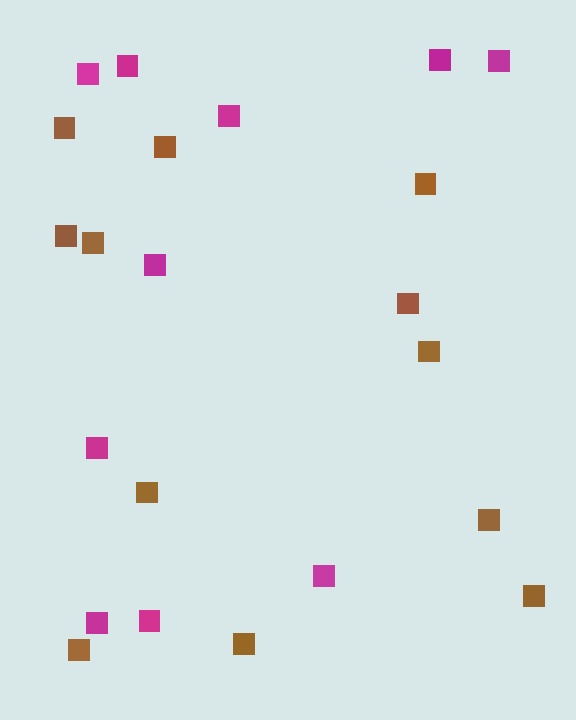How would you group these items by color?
There are 2 groups: one group of brown squares (12) and one group of magenta squares (10).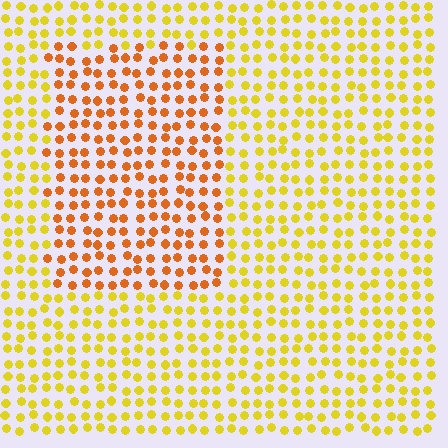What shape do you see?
I see a rectangle.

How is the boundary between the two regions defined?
The boundary is defined purely by a slight shift in hue (about 34 degrees). Spacing, size, and orientation are identical on both sides.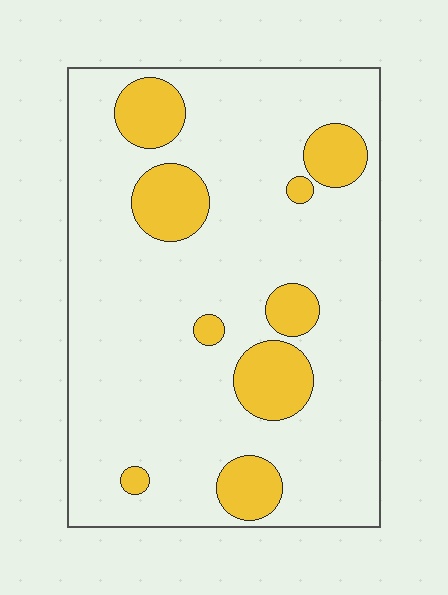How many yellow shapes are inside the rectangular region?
9.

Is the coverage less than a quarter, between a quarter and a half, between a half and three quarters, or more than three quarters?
Less than a quarter.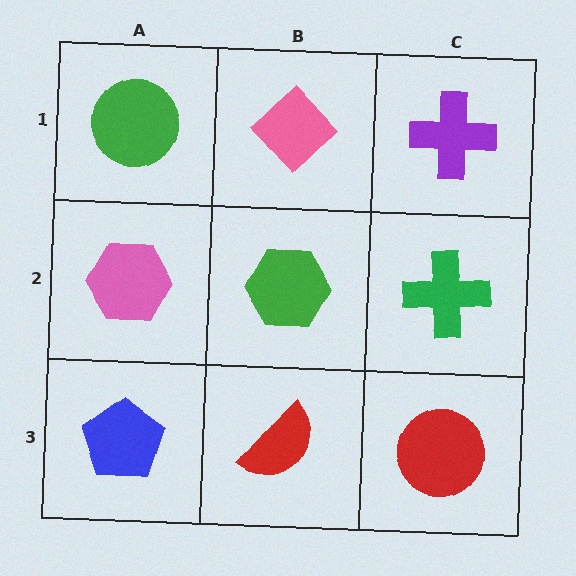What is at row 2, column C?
A green cross.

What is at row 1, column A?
A green circle.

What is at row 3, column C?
A red circle.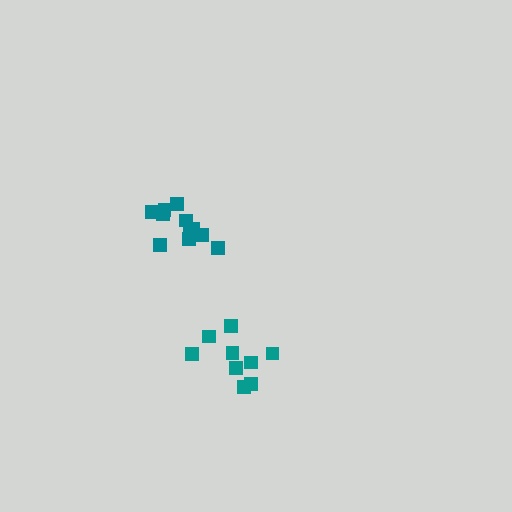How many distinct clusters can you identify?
There are 2 distinct clusters.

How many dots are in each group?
Group 1: 11 dots, Group 2: 9 dots (20 total).